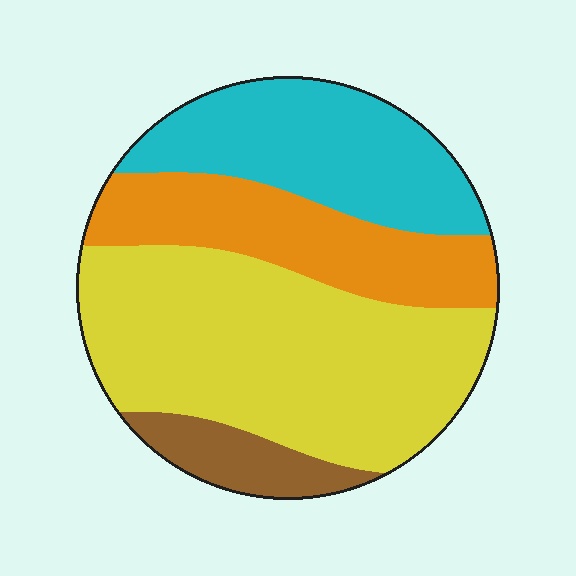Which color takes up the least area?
Brown, at roughly 10%.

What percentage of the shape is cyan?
Cyan covers about 25% of the shape.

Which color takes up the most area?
Yellow, at roughly 45%.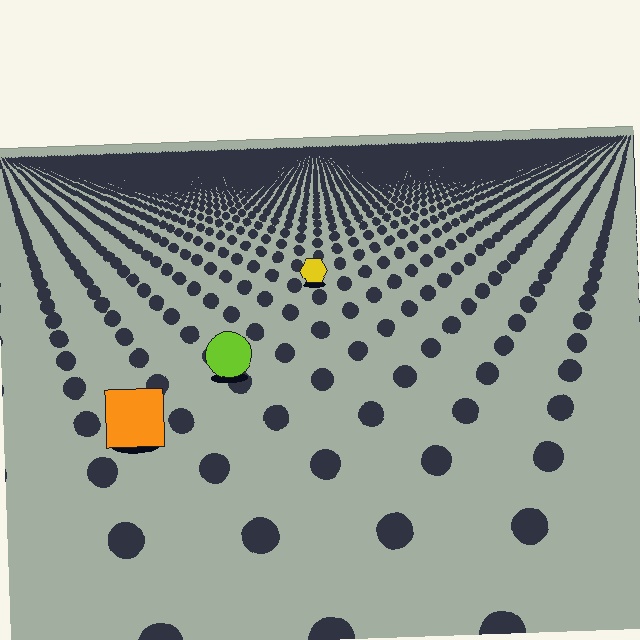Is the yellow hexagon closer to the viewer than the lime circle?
No. The lime circle is closer — you can tell from the texture gradient: the ground texture is coarser near it.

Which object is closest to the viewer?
The orange square is closest. The texture marks near it are larger and more spread out.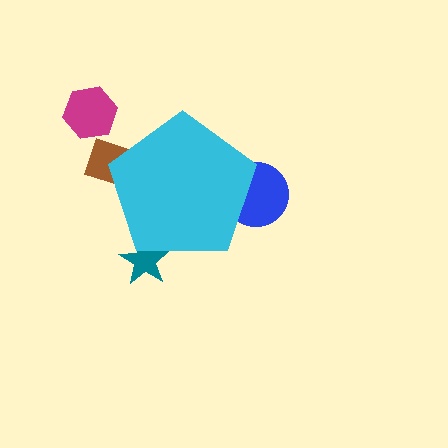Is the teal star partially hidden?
Yes, the teal star is partially hidden behind the cyan pentagon.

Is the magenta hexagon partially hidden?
No, the magenta hexagon is fully visible.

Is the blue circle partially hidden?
Yes, the blue circle is partially hidden behind the cyan pentagon.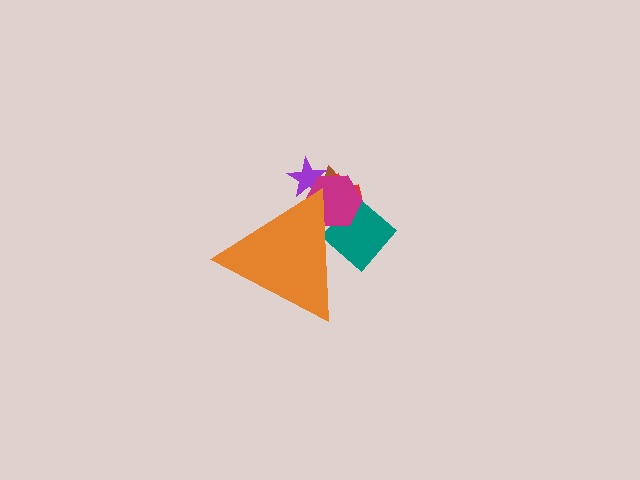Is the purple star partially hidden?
Yes, the purple star is partially hidden behind the orange triangle.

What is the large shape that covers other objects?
An orange triangle.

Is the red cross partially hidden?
Yes, the red cross is partially hidden behind the orange triangle.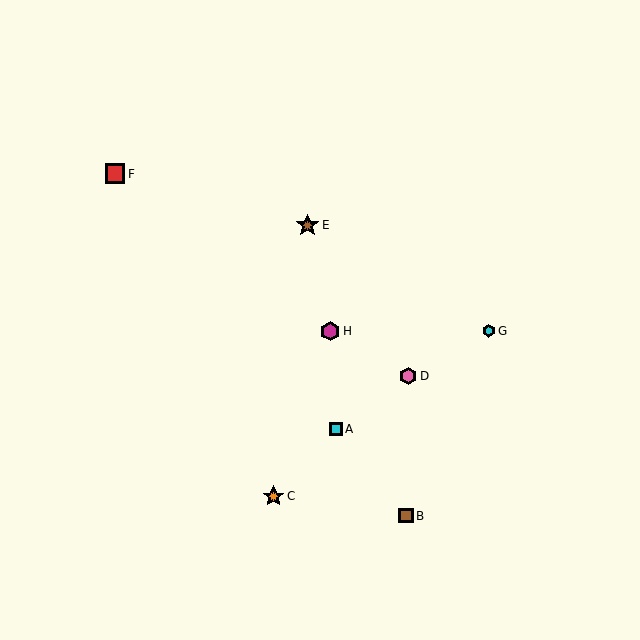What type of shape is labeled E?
Shape E is a brown star.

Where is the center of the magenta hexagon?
The center of the magenta hexagon is at (330, 331).